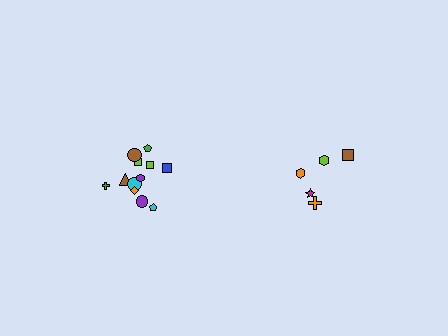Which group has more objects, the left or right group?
The left group.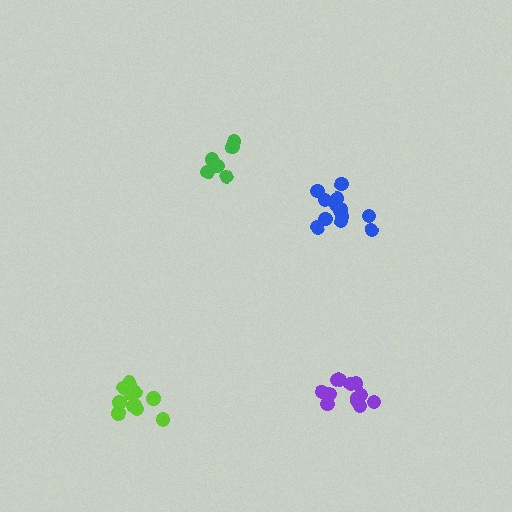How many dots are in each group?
Group 1: 12 dots, Group 2: 12 dots, Group 3: 6 dots, Group 4: 12 dots (42 total).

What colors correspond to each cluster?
The clusters are colored: purple, blue, green, lime.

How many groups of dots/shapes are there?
There are 4 groups.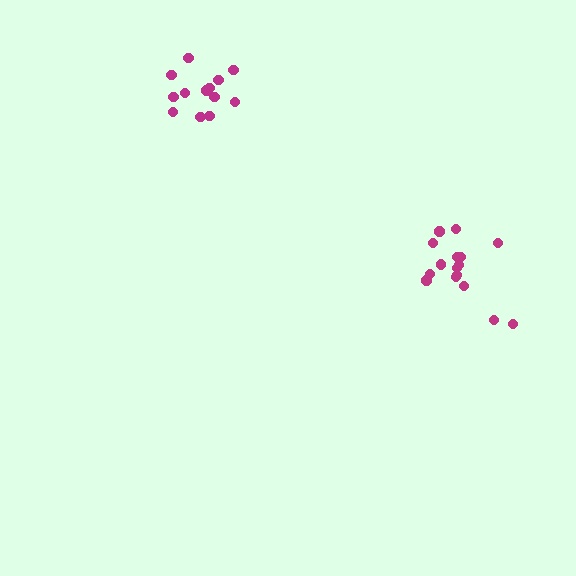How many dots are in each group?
Group 1: 16 dots, Group 2: 13 dots (29 total).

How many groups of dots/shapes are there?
There are 2 groups.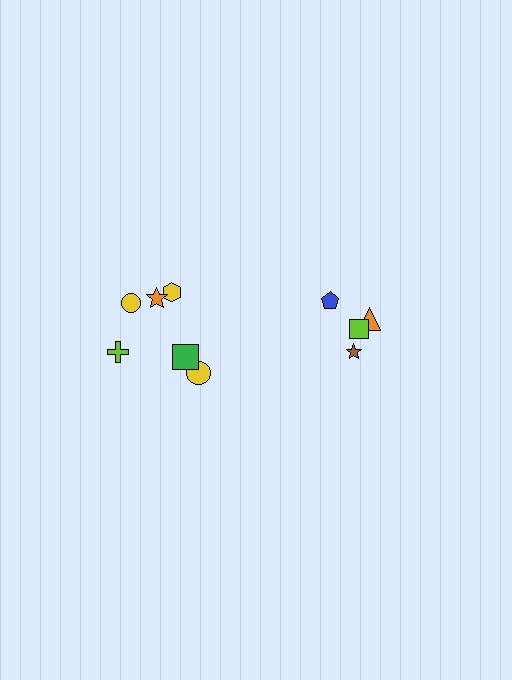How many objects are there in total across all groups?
There are 10 objects.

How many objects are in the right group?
There are 4 objects.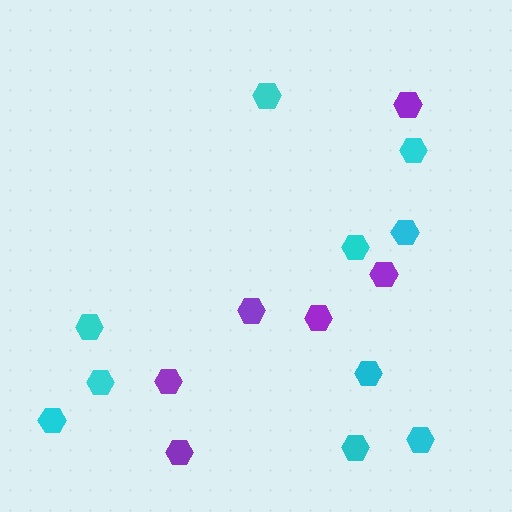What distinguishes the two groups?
There are 2 groups: one group of purple hexagons (6) and one group of cyan hexagons (10).